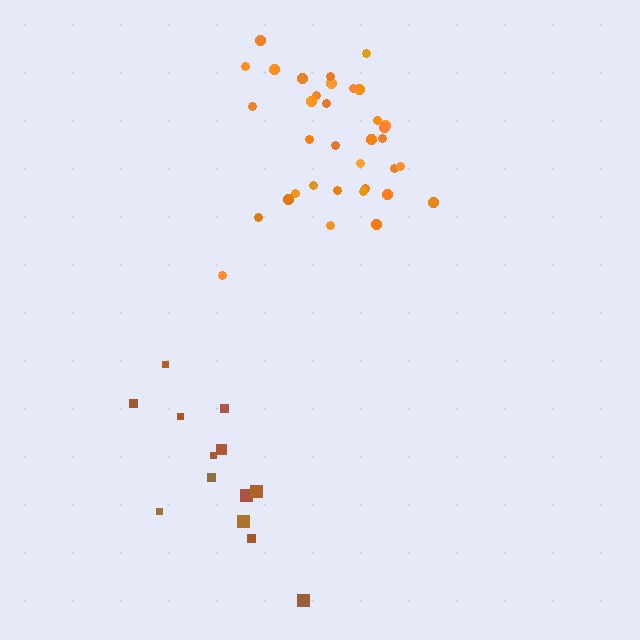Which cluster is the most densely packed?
Orange.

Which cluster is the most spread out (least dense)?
Brown.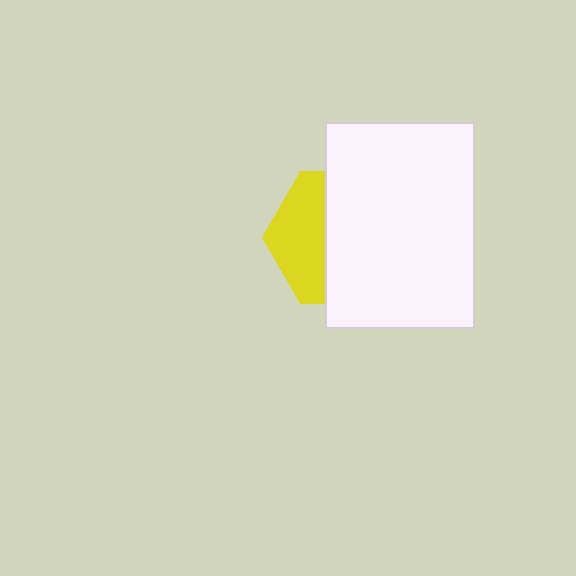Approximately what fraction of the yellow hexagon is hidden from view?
Roughly 61% of the yellow hexagon is hidden behind the white rectangle.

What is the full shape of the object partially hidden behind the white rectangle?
The partially hidden object is a yellow hexagon.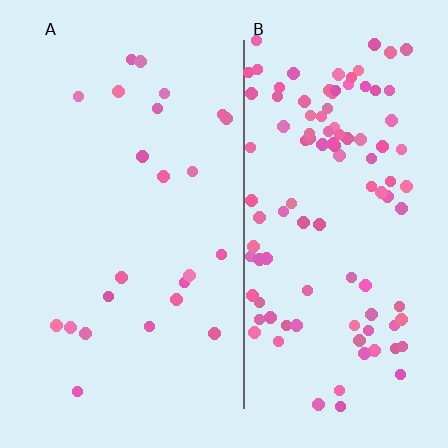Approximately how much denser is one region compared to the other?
Approximately 4.5× — region B over region A.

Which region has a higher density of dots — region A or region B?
B (the right).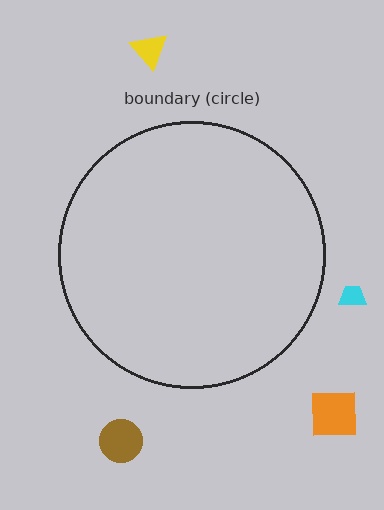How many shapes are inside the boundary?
0 inside, 4 outside.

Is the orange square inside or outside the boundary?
Outside.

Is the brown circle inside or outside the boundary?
Outside.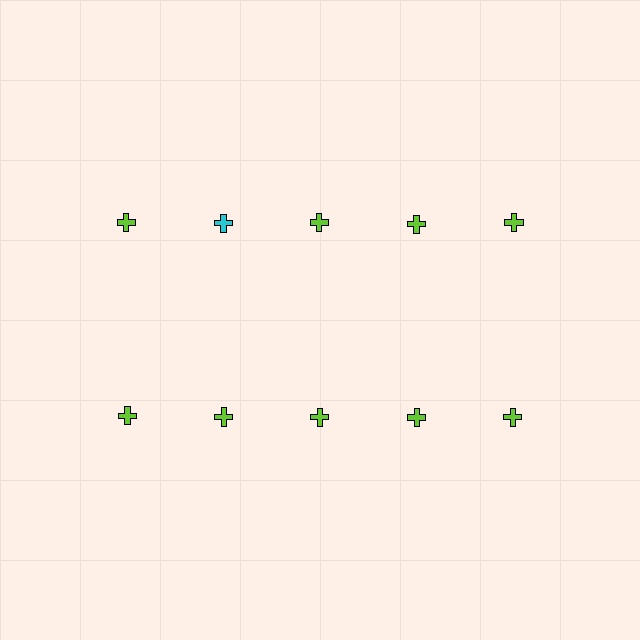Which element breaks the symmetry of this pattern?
The cyan cross in the top row, second from left column breaks the symmetry. All other shapes are lime crosses.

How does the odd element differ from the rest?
It has a different color: cyan instead of lime.